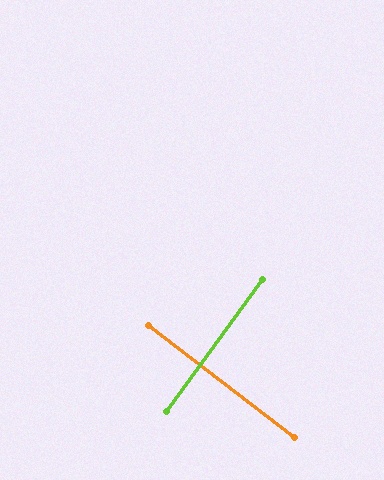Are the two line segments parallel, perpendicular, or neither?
Perpendicular — they meet at approximately 89°.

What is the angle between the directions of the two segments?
Approximately 89 degrees.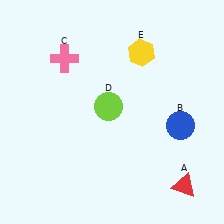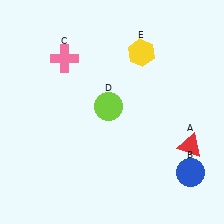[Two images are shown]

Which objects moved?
The objects that moved are: the red triangle (A), the blue circle (B).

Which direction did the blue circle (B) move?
The blue circle (B) moved down.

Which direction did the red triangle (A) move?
The red triangle (A) moved up.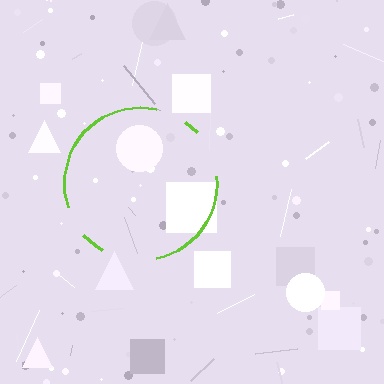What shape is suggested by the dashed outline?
The dashed outline suggests a circle.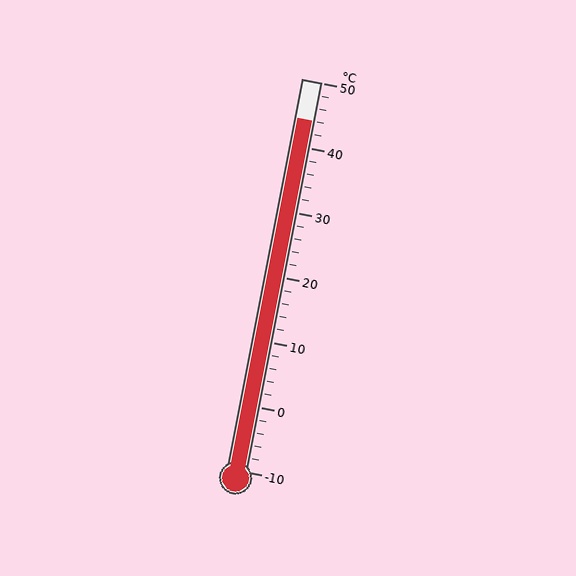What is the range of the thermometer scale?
The thermometer scale ranges from -10°C to 50°C.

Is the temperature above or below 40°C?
The temperature is above 40°C.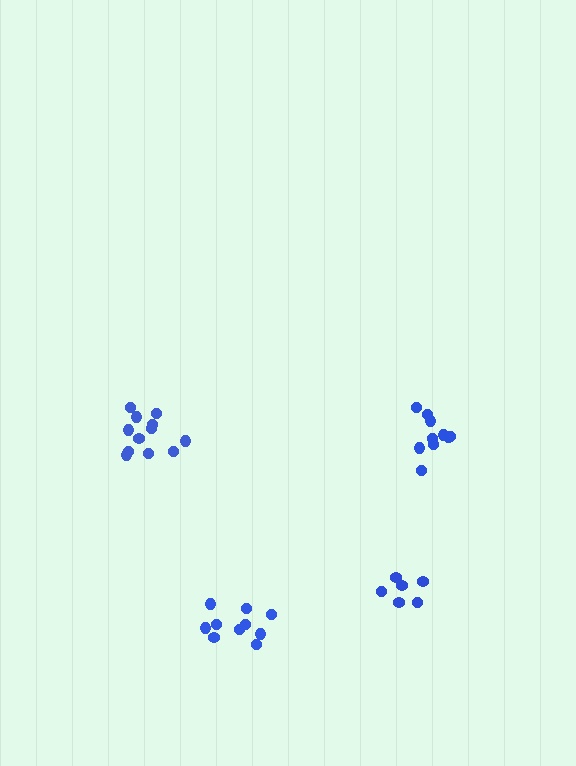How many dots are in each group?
Group 1: 6 dots, Group 2: 10 dots, Group 3: 10 dots, Group 4: 12 dots (38 total).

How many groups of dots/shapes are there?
There are 4 groups.